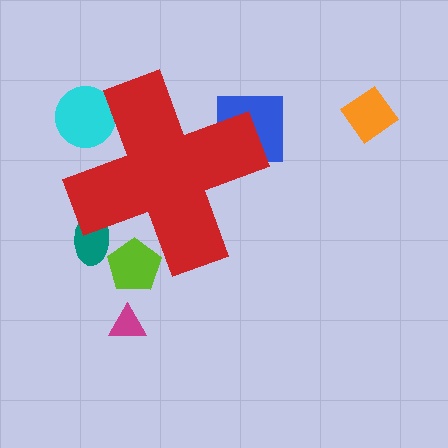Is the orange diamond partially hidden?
No, the orange diamond is fully visible.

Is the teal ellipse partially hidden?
Yes, the teal ellipse is partially hidden behind the red cross.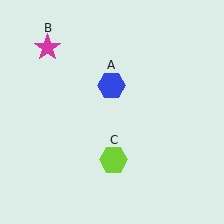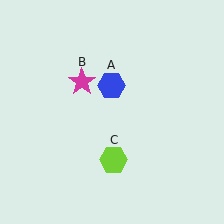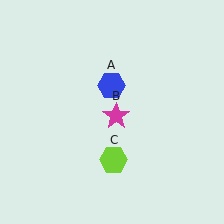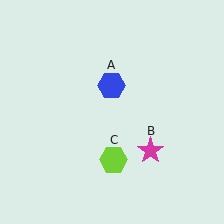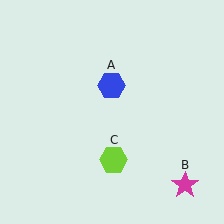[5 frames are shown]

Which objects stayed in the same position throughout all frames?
Blue hexagon (object A) and lime hexagon (object C) remained stationary.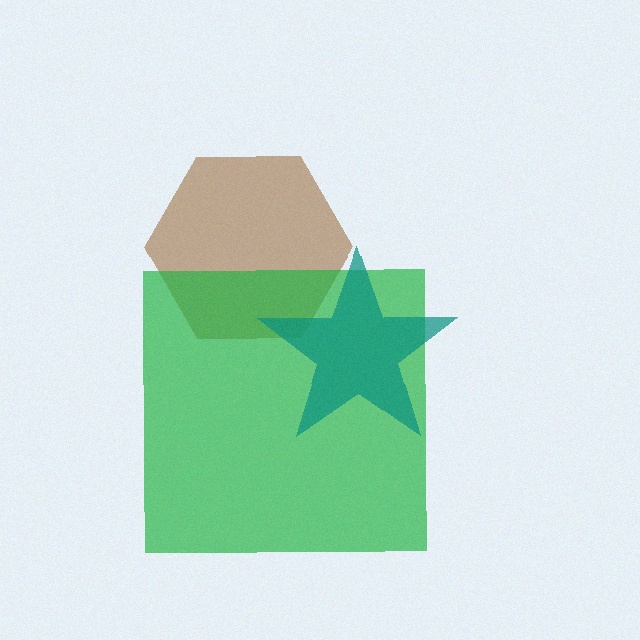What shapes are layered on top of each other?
The layered shapes are: a brown hexagon, a green square, a teal star.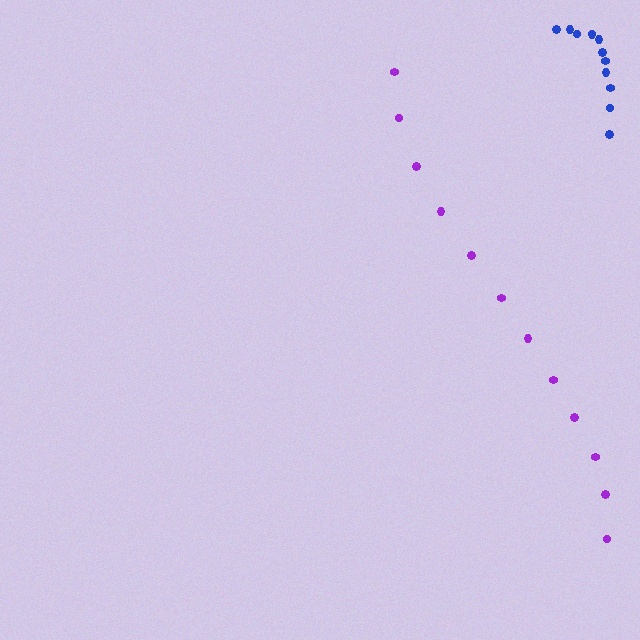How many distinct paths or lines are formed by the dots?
There are 2 distinct paths.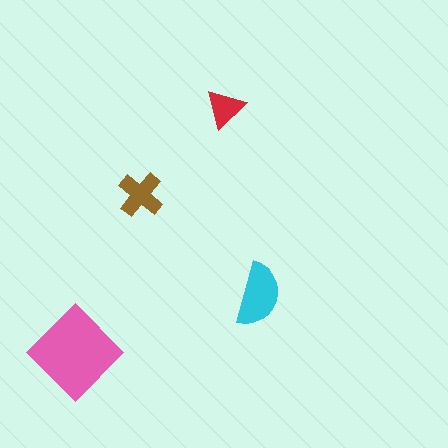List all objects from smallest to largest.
The red triangle, the brown cross, the cyan semicircle, the pink diamond.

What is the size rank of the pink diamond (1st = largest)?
1st.